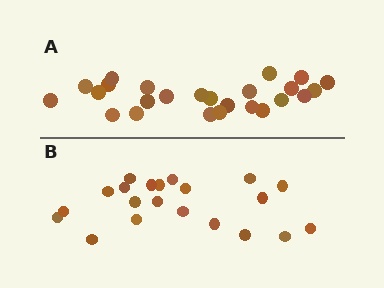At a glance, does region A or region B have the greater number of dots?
Region A (the top region) has more dots.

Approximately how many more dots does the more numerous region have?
Region A has about 4 more dots than region B.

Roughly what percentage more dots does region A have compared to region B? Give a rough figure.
About 20% more.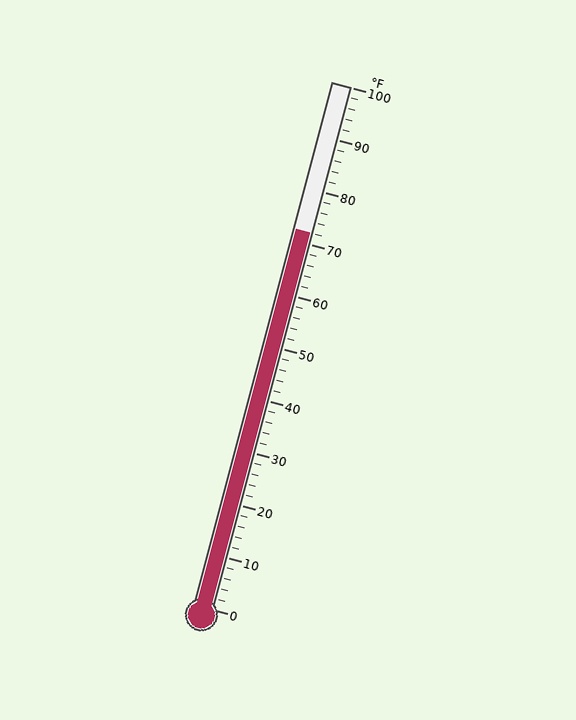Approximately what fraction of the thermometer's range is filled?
The thermometer is filled to approximately 70% of its range.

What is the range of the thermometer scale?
The thermometer scale ranges from 0°F to 100°F.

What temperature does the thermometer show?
The thermometer shows approximately 72°F.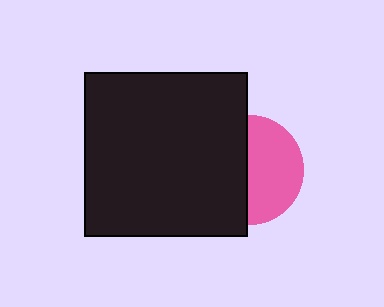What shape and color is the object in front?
The object in front is a black square.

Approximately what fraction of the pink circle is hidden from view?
Roughly 48% of the pink circle is hidden behind the black square.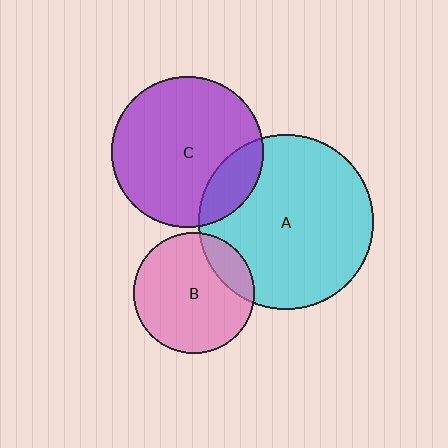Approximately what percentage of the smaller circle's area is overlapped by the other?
Approximately 15%.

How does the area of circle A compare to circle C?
Approximately 1.3 times.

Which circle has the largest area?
Circle A (cyan).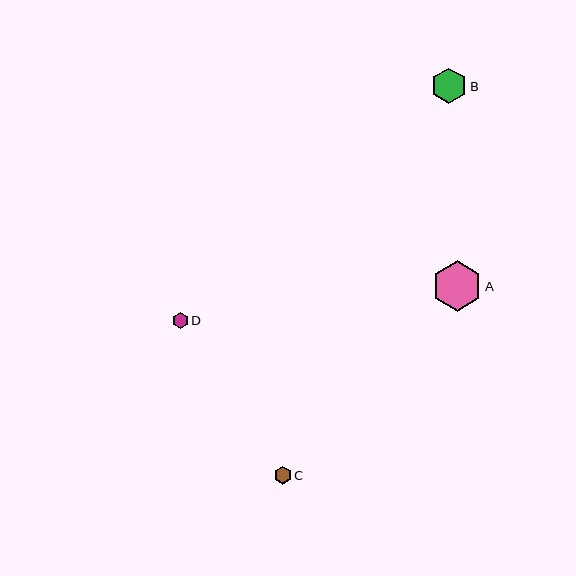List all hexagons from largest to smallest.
From largest to smallest: A, B, C, D.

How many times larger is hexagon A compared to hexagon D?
Hexagon A is approximately 3.2 times the size of hexagon D.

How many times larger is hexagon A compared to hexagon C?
Hexagon A is approximately 2.9 times the size of hexagon C.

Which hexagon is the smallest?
Hexagon D is the smallest with a size of approximately 16 pixels.